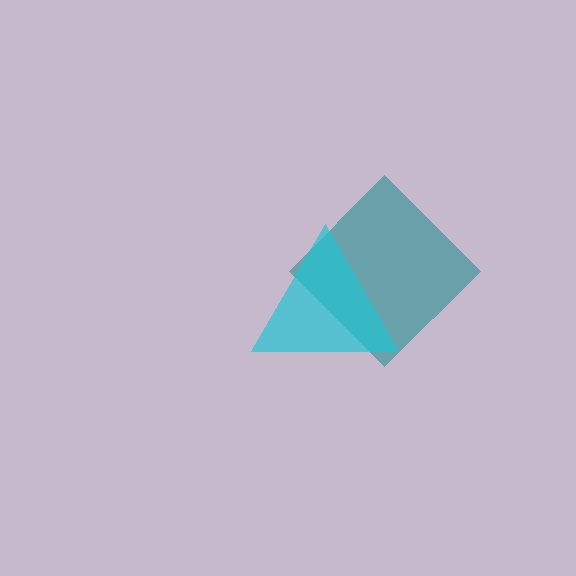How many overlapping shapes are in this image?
There are 2 overlapping shapes in the image.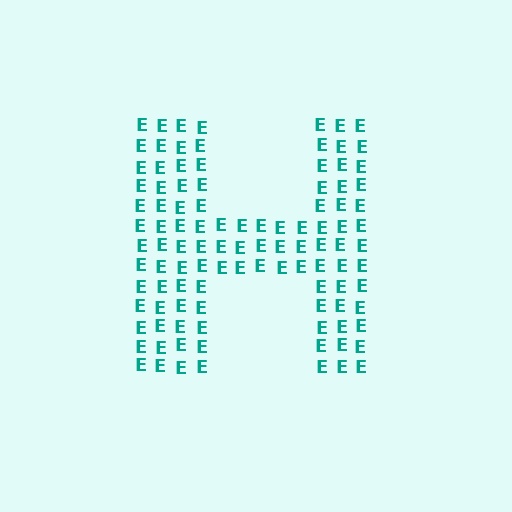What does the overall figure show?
The overall figure shows the letter H.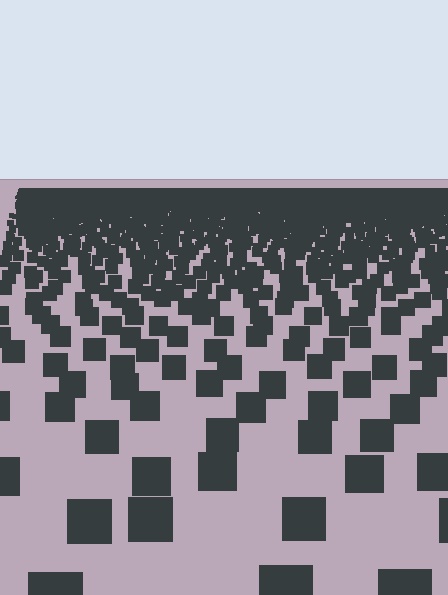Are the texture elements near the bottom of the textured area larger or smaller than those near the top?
Larger. Near the bottom, elements are closer to the viewer and appear at a bigger on-screen size.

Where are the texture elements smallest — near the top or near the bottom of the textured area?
Near the top.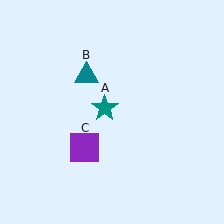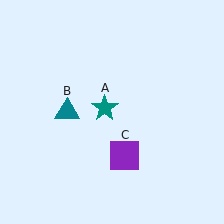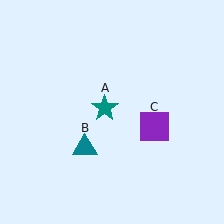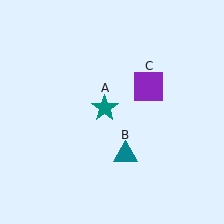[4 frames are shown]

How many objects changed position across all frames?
2 objects changed position: teal triangle (object B), purple square (object C).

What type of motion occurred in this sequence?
The teal triangle (object B), purple square (object C) rotated counterclockwise around the center of the scene.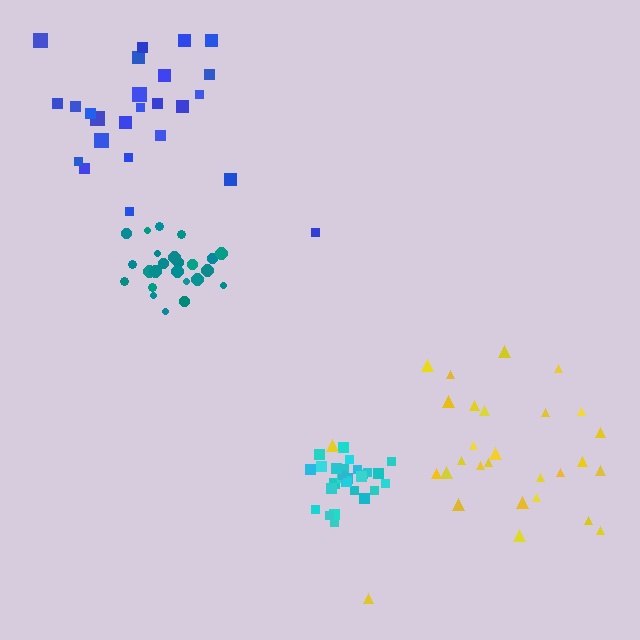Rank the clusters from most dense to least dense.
cyan, teal, yellow, blue.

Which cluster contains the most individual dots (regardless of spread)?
Cyan (29).